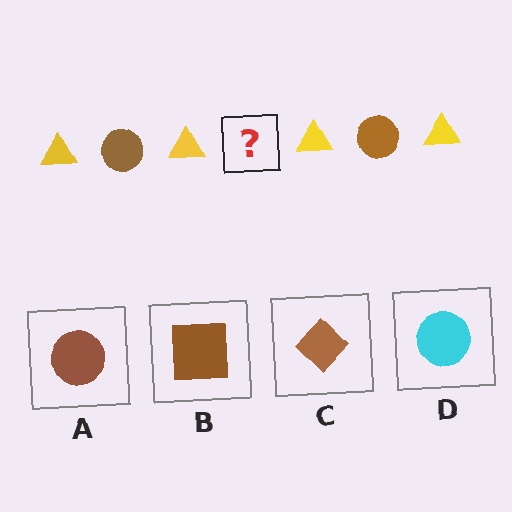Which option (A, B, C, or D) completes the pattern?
A.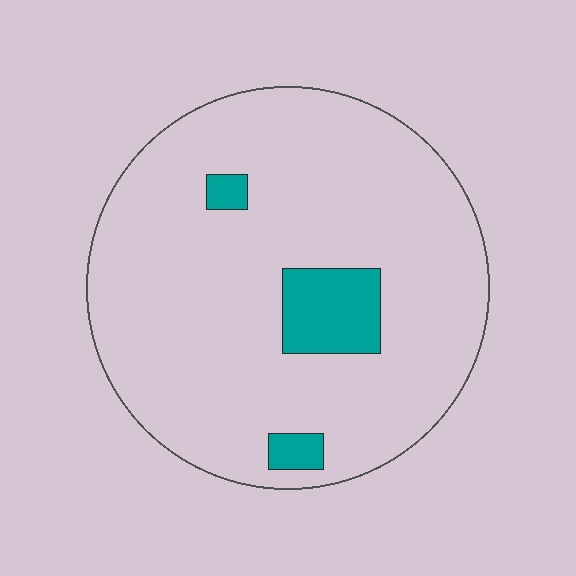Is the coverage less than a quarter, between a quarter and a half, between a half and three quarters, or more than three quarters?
Less than a quarter.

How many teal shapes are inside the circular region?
3.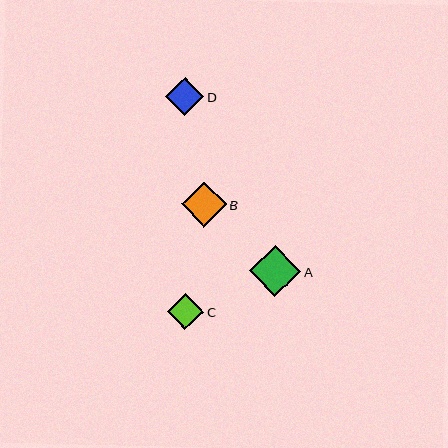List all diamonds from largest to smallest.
From largest to smallest: A, B, D, C.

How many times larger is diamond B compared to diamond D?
Diamond B is approximately 1.2 times the size of diamond D.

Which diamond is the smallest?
Diamond C is the smallest with a size of approximately 36 pixels.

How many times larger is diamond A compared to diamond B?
Diamond A is approximately 1.1 times the size of diamond B.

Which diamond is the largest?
Diamond A is the largest with a size of approximately 51 pixels.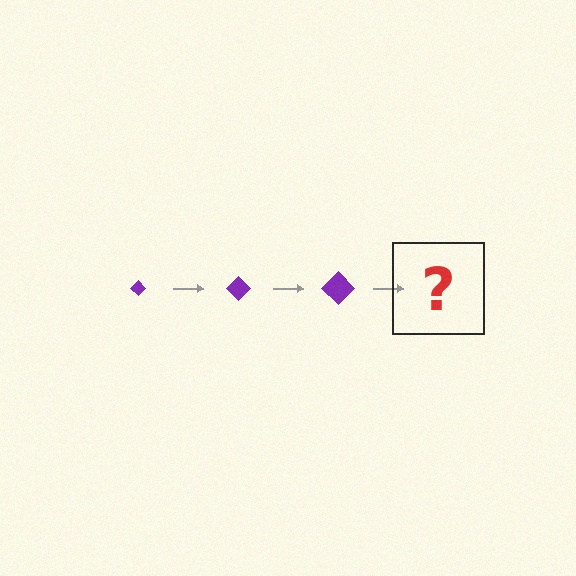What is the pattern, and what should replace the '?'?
The pattern is that the diamond gets progressively larger each step. The '?' should be a purple diamond, larger than the previous one.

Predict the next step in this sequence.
The next step is a purple diamond, larger than the previous one.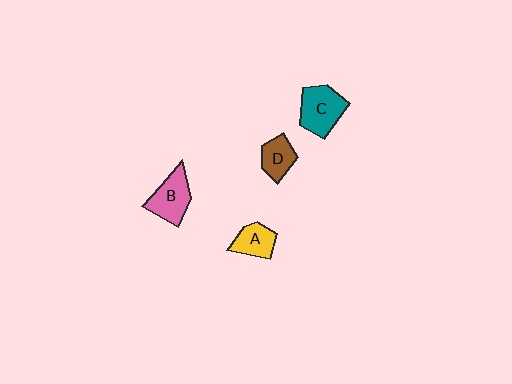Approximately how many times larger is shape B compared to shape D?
Approximately 1.4 times.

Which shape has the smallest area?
Shape D (brown).